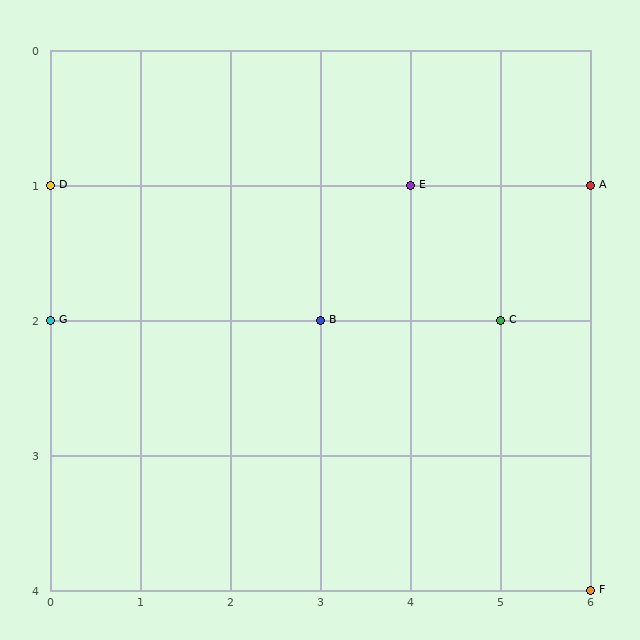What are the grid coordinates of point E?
Point E is at grid coordinates (4, 1).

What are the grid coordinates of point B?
Point B is at grid coordinates (3, 2).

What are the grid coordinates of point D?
Point D is at grid coordinates (0, 1).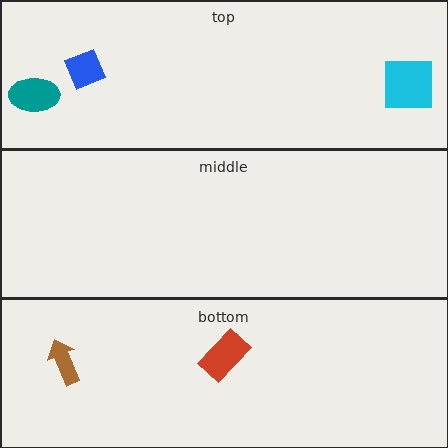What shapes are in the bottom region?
The brown arrow, the red rectangle.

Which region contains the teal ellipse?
The top region.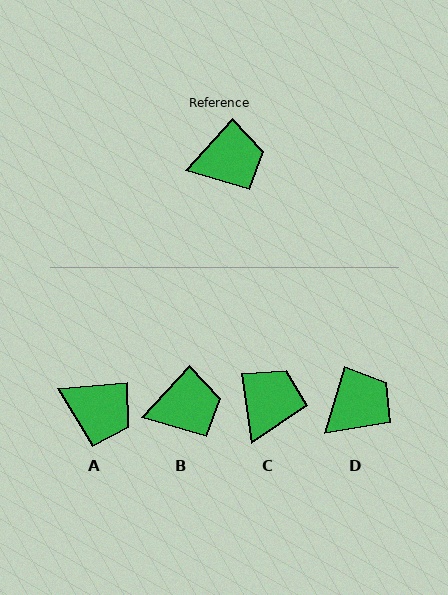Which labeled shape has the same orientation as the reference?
B.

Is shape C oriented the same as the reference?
No, it is off by about 51 degrees.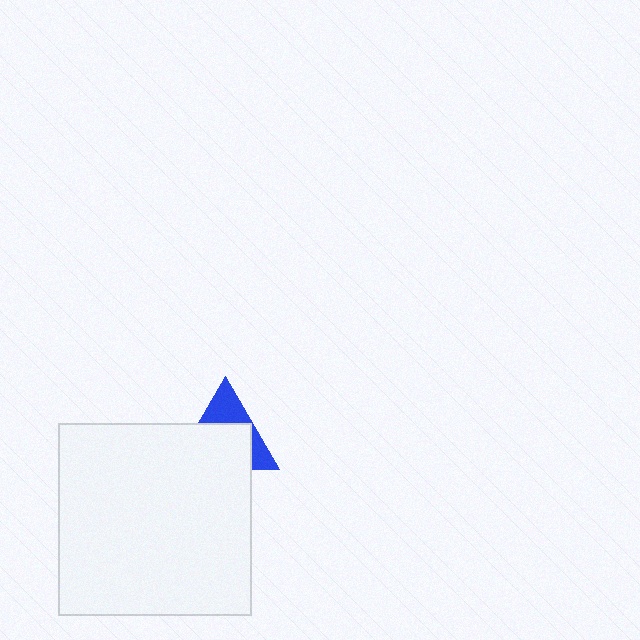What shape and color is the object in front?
The object in front is a white square.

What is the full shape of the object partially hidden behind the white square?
The partially hidden object is a blue triangle.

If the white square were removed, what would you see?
You would see the complete blue triangle.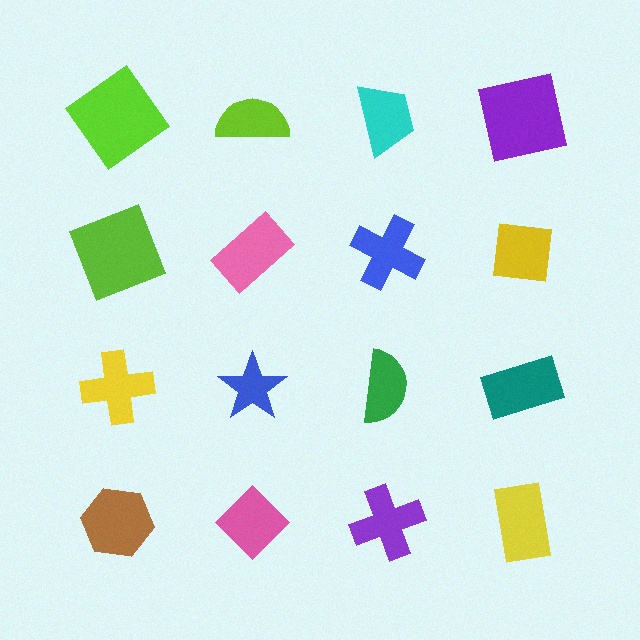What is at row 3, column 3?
A green semicircle.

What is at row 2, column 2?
A pink rectangle.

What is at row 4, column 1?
A brown hexagon.